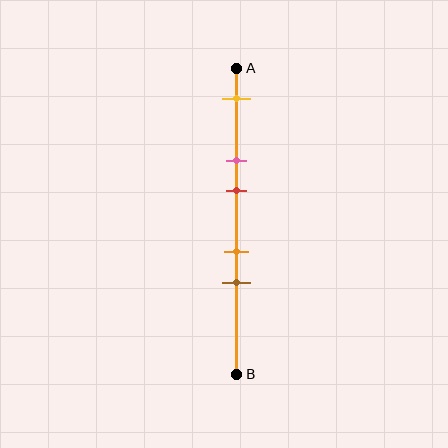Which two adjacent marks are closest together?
The orange and brown marks are the closest adjacent pair.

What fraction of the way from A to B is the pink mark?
The pink mark is approximately 30% (0.3) of the way from A to B.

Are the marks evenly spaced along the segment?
No, the marks are not evenly spaced.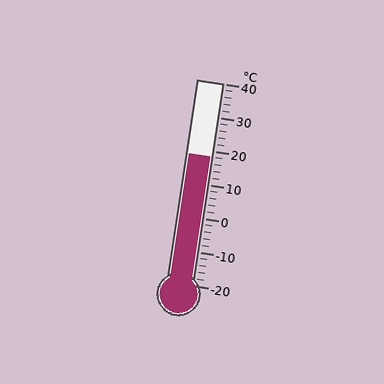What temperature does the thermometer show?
The thermometer shows approximately 18°C.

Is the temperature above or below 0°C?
The temperature is above 0°C.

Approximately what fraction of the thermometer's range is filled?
The thermometer is filled to approximately 65% of its range.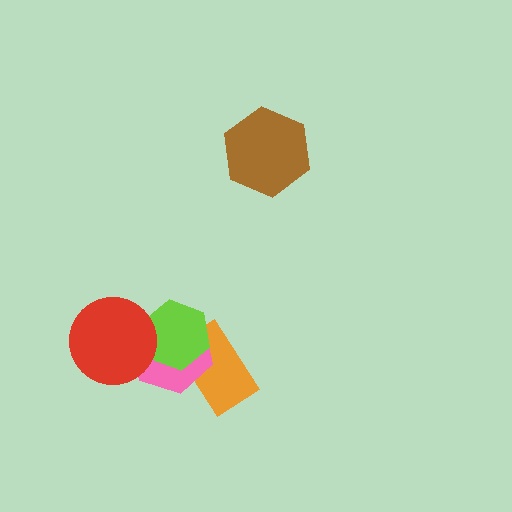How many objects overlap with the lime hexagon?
3 objects overlap with the lime hexagon.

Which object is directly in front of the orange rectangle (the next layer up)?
The pink hexagon is directly in front of the orange rectangle.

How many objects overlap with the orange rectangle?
2 objects overlap with the orange rectangle.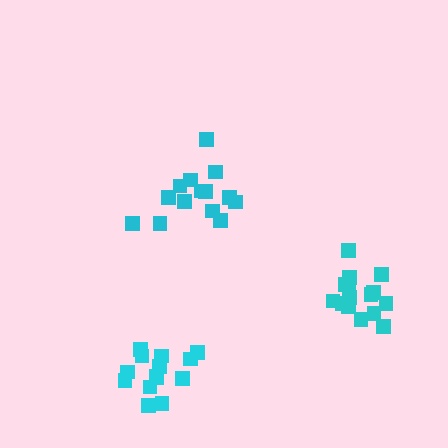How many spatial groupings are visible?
There are 3 spatial groupings.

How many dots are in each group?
Group 1: 14 dots, Group 2: 14 dots, Group 3: 15 dots (43 total).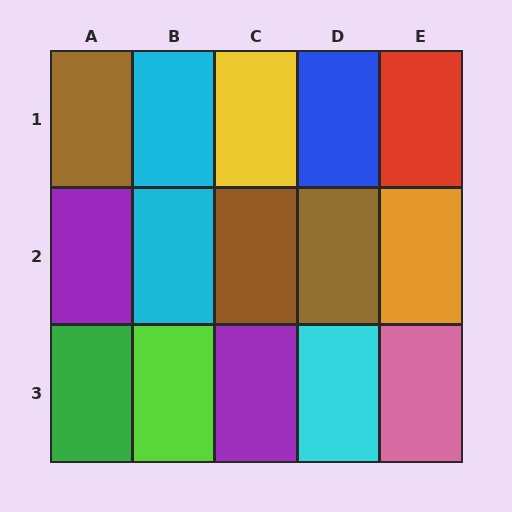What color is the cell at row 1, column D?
Blue.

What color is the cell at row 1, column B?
Cyan.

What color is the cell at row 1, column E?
Red.